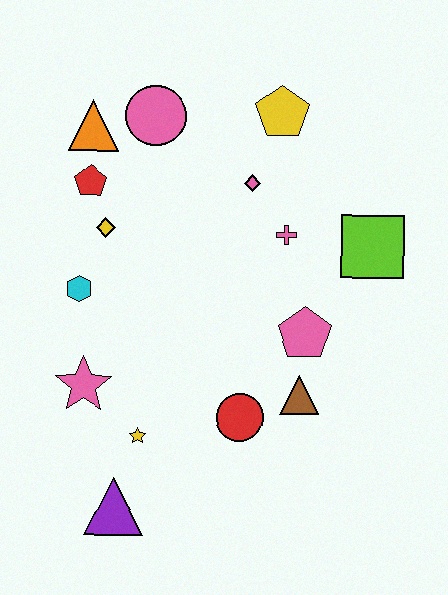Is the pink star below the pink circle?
Yes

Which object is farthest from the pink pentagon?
The orange triangle is farthest from the pink pentagon.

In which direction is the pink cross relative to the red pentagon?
The pink cross is to the right of the red pentagon.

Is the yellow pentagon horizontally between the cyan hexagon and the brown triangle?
Yes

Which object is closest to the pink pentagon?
The brown triangle is closest to the pink pentagon.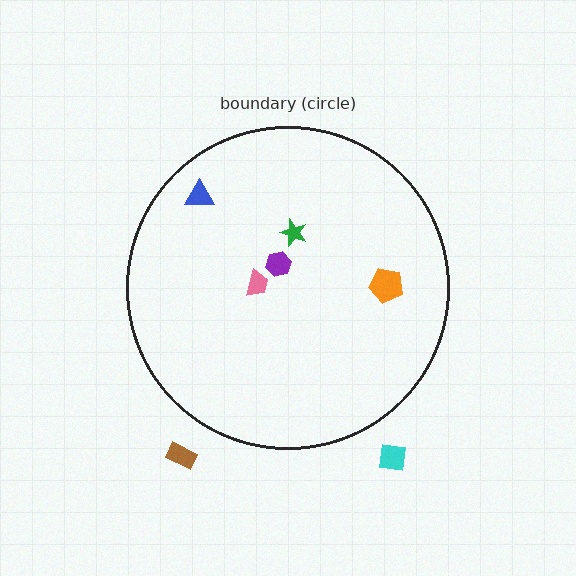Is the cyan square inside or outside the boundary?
Outside.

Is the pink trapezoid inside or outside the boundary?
Inside.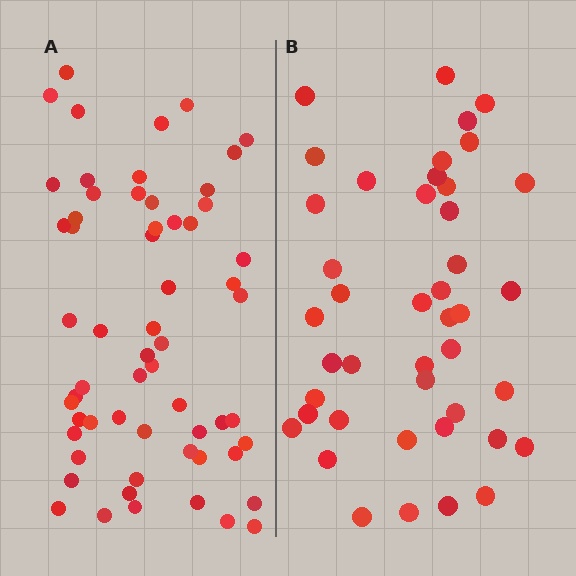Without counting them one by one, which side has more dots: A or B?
Region A (the left region) has more dots.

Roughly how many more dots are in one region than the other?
Region A has approximately 15 more dots than region B.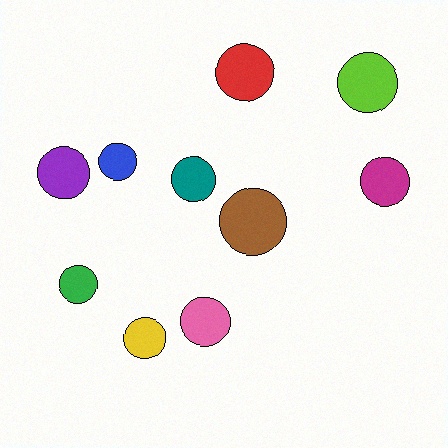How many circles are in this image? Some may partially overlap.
There are 10 circles.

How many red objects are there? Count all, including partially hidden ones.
There is 1 red object.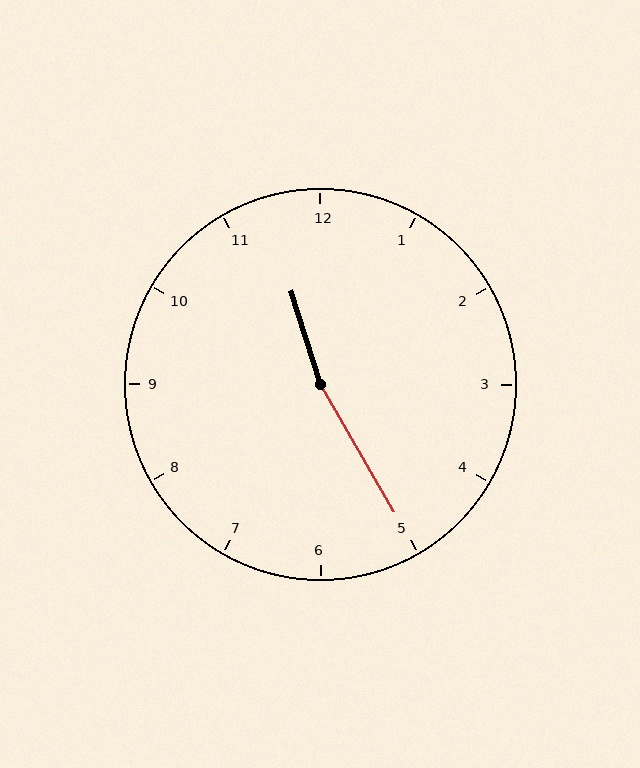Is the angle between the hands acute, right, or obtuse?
It is obtuse.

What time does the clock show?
11:25.